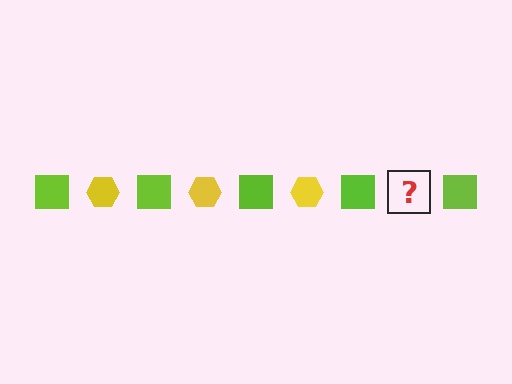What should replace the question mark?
The question mark should be replaced with a yellow hexagon.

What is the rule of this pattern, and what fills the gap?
The rule is that the pattern alternates between lime square and yellow hexagon. The gap should be filled with a yellow hexagon.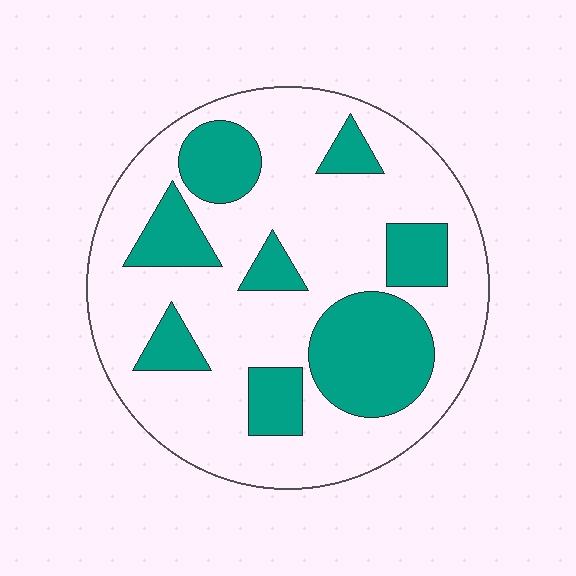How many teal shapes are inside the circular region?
8.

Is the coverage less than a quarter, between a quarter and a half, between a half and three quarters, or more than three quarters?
Between a quarter and a half.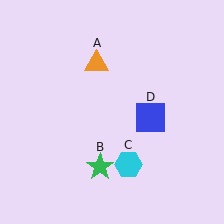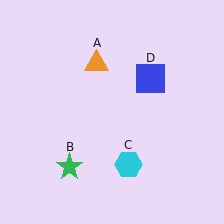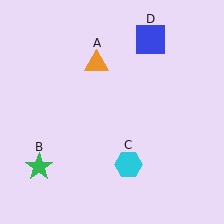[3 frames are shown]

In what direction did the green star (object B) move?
The green star (object B) moved left.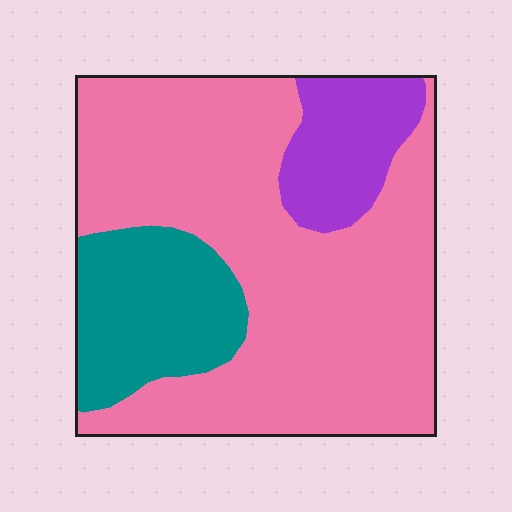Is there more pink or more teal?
Pink.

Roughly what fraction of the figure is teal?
Teal covers roughly 20% of the figure.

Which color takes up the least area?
Purple, at roughly 15%.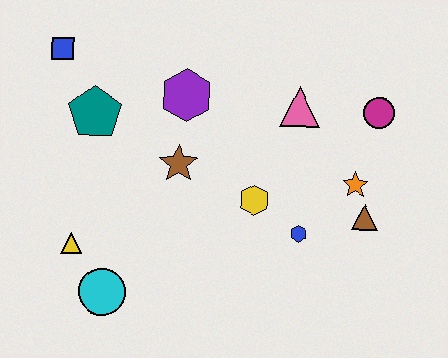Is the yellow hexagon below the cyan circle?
No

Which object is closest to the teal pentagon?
The blue square is closest to the teal pentagon.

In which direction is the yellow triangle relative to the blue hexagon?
The yellow triangle is to the left of the blue hexagon.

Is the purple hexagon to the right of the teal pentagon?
Yes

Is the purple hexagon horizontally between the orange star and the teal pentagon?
Yes